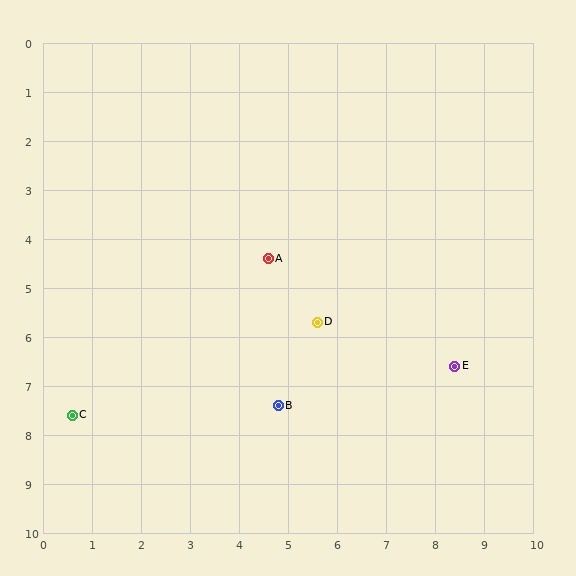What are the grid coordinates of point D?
Point D is at approximately (5.6, 5.7).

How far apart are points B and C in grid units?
Points B and C are about 4.2 grid units apart.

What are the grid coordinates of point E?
Point E is at approximately (8.4, 6.6).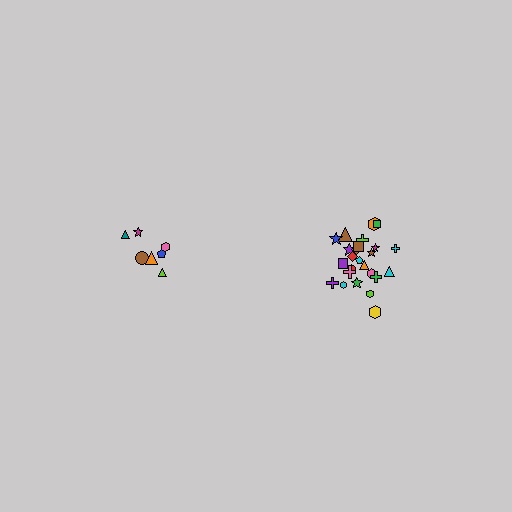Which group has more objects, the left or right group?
The right group.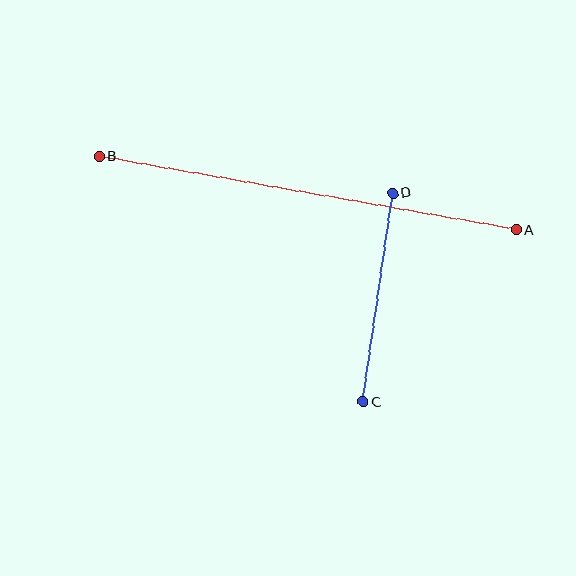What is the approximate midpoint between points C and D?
The midpoint is at approximately (378, 297) pixels.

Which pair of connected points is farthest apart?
Points A and B are farthest apart.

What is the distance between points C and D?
The distance is approximately 211 pixels.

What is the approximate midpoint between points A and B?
The midpoint is at approximately (308, 193) pixels.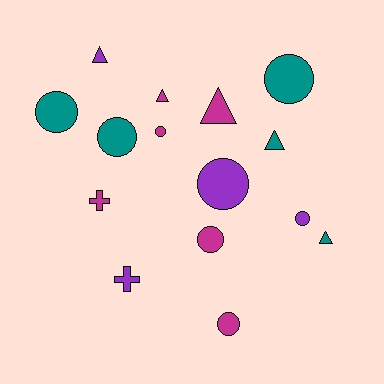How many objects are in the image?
There are 15 objects.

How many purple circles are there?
There are 2 purple circles.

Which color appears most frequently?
Magenta, with 6 objects.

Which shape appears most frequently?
Circle, with 8 objects.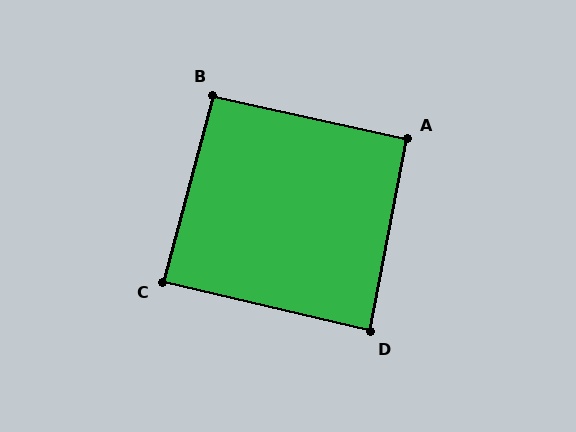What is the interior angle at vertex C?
Approximately 88 degrees (approximately right).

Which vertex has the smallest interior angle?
D, at approximately 87 degrees.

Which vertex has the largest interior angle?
B, at approximately 93 degrees.